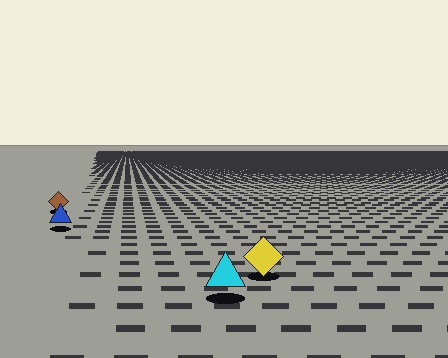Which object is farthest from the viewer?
The brown diamond is farthest from the viewer. It appears smaller and the ground texture around it is denser.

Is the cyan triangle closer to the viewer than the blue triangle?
Yes. The cyan triangle is closer — you can tell from the texture gradient: the ground texture is coarser near it.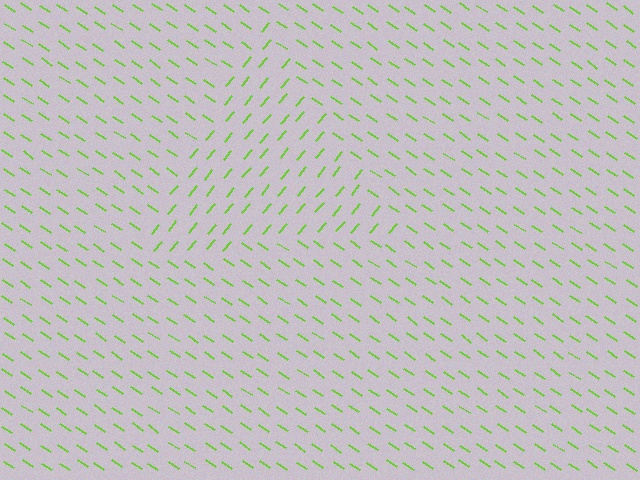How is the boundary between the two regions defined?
The boundary is defined purely by a change in line orientation (approximately 84 degrees difference). All lines are the same color and thickness.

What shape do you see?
I see a triangle.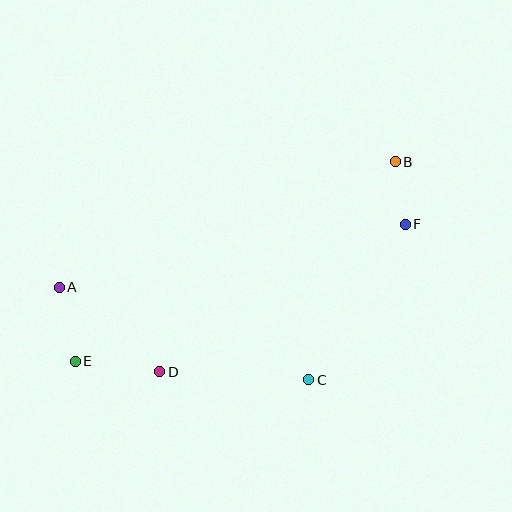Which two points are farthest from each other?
Points B and E are farthest from each other.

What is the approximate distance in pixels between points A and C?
The distance between A and C is approximately 266 pixels.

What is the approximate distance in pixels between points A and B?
The distance between A and B is approximately 359 pixels.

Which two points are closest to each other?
Points B and F are closest to each other.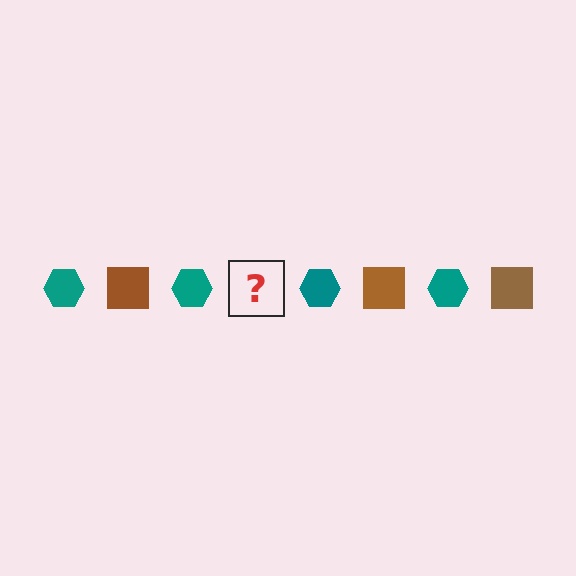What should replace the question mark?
The question mark should be replaced with a brown square.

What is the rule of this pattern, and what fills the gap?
The rule is that the pattern alternates between teal hexagon and brown square. The gap should be filled with a brown square.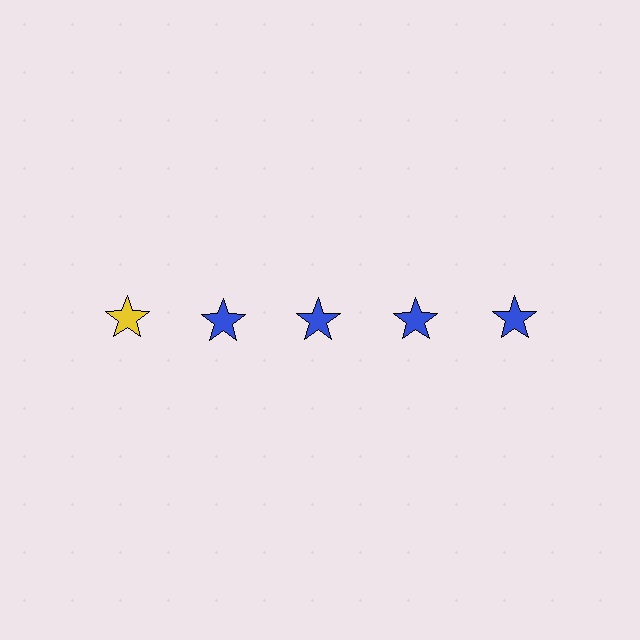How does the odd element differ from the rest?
It has a different color: yellow instead of blue.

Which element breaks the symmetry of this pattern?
The yellow star in the top row, leftmost column breaks the symmetry. All other shapes are blue stars.